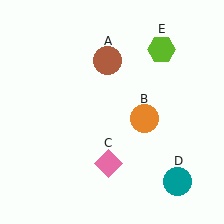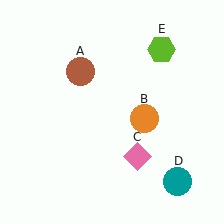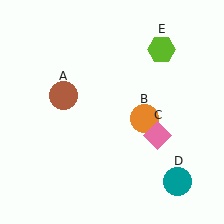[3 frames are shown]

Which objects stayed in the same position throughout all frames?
Orange circle (object B) and teal circle (object D) and lime hexagon (object E) remained stationary.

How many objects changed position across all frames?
2 objects changed position: brown circle (object A), pink diamond (object C).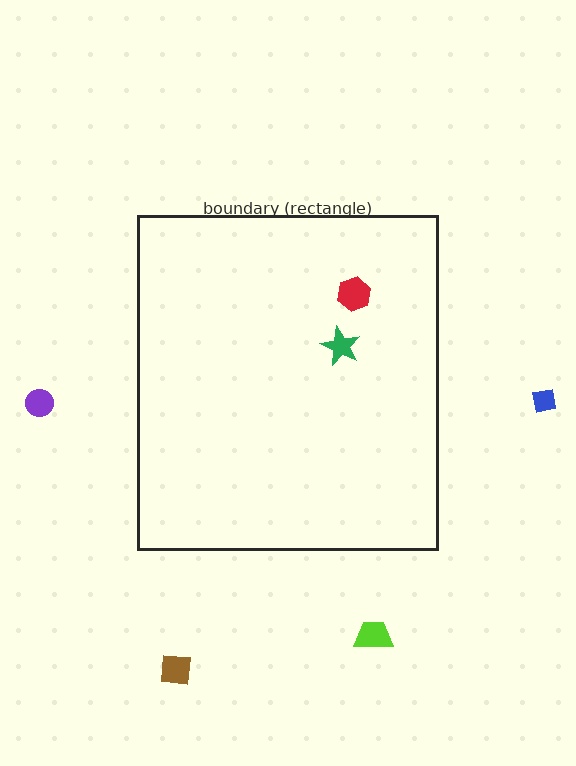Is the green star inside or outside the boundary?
Inside.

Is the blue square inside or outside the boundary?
Outside.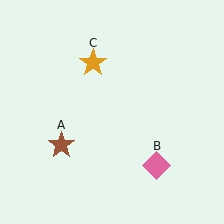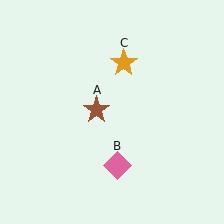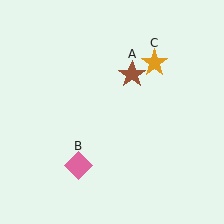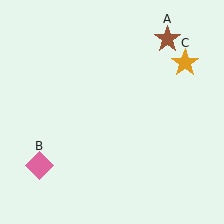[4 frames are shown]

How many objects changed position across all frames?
3 objects changed position: brown star (object A), pink diamond (object B), orange star (object C).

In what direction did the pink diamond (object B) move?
The pink diamond (object B) moved left.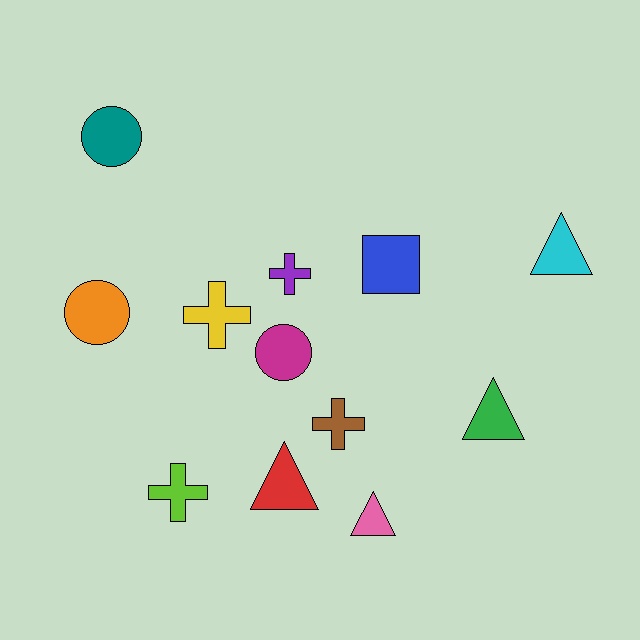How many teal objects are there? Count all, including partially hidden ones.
There is 1 teal object.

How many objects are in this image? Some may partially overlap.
There are 12 objects.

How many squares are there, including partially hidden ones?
There is 1 square.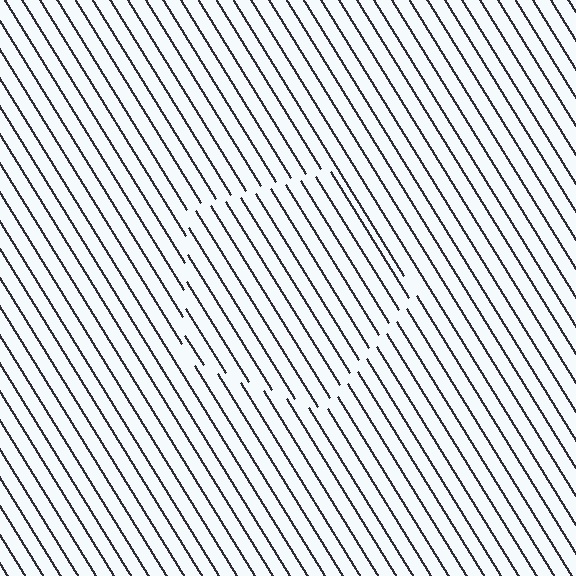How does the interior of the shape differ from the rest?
The interior of the shape contains the same grating, shifted by half a period — the contour is defined by the phase discontinuity where line-ends from the inner and outer gratings abut.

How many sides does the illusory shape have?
5 sides — the line-ends trace a pentagon.